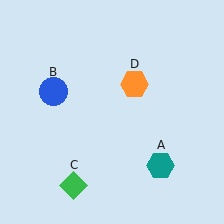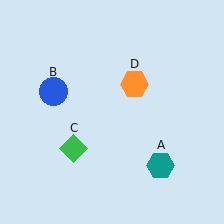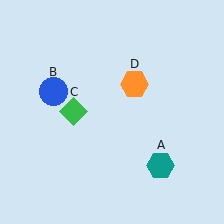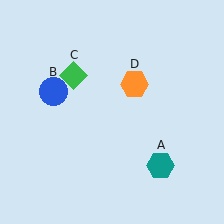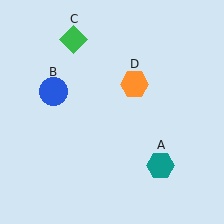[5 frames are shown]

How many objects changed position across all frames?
1 object changed position: green diamond (object C).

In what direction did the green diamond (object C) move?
The green diamond (object C) moved up.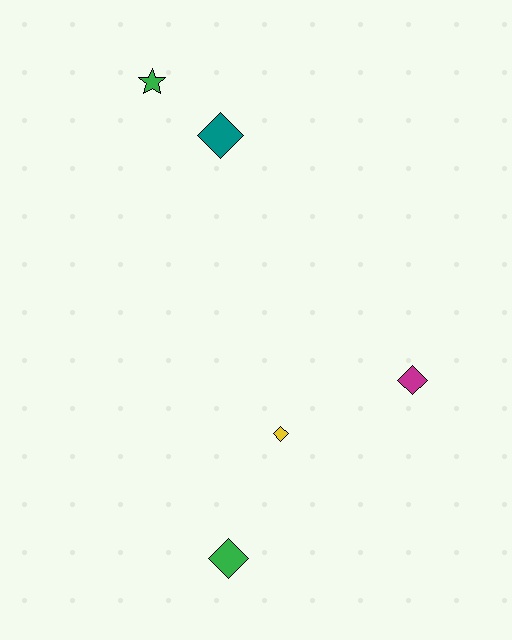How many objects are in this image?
There are 5 objects.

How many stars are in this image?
There is 1 star.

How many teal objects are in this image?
There is 1 teal object.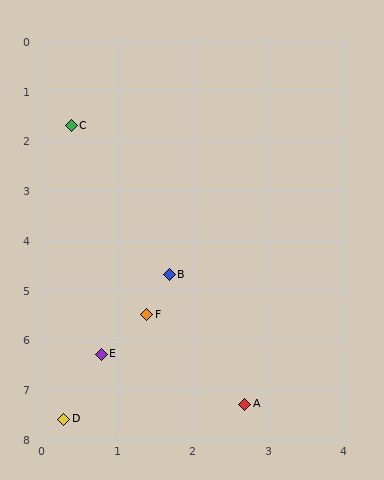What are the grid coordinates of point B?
Point B is at approximately (1.7, 4.7).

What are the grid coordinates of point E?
Point E is at approximately (0.8, 6.3).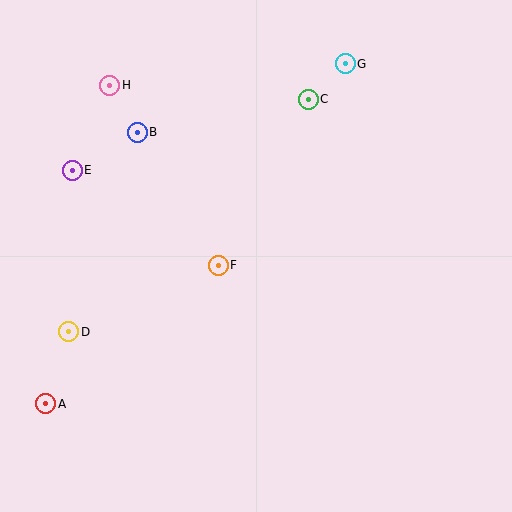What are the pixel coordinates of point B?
Point B is at (137, 132).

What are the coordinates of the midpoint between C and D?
The midpoint between C and D is at (188, 215).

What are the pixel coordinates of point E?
Point E is at (72, 170).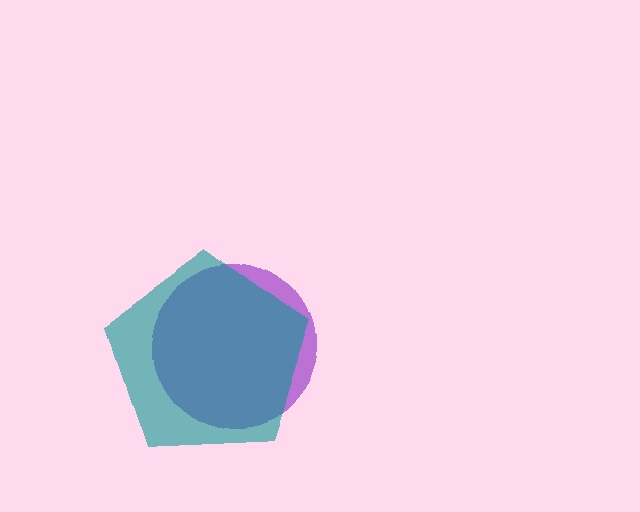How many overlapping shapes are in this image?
There are 2 overlapping shapes in the image.